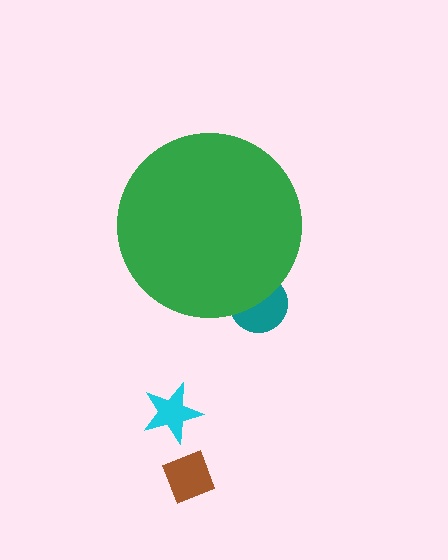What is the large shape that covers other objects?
A green circle.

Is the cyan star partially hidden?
No, the cyan star is fully visible.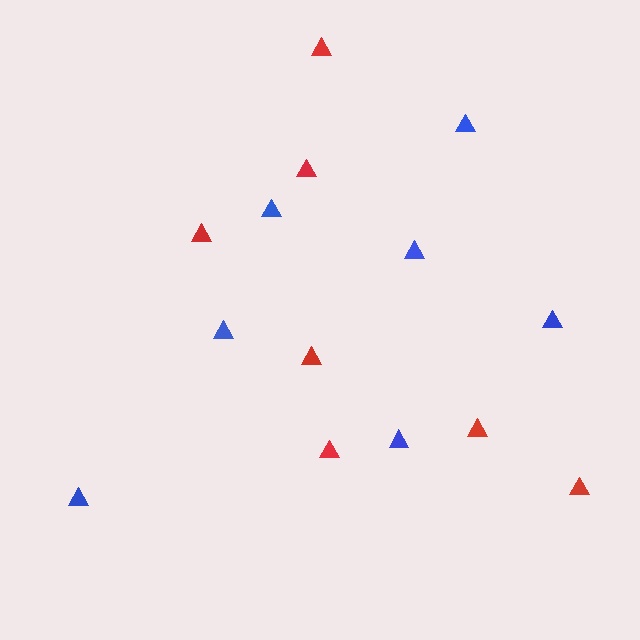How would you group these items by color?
There are 2 groups: one group of blue triangles (7) and one group of red triangles (7).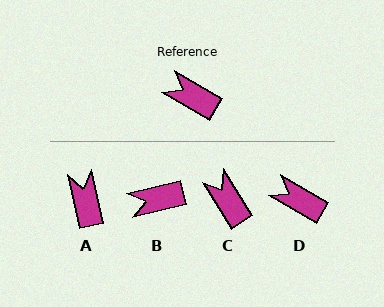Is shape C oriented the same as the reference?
No, it is off by about 27 degrees.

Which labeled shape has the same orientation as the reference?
D.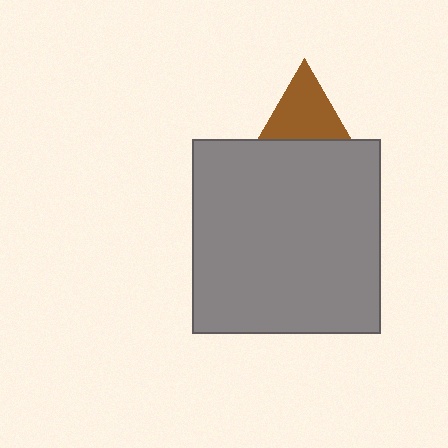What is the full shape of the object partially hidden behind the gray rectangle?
The partially hidden object is a brown triangle.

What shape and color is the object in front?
The object in front is a gray rectangle.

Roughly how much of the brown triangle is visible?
About half of it is visible (roughly 60%).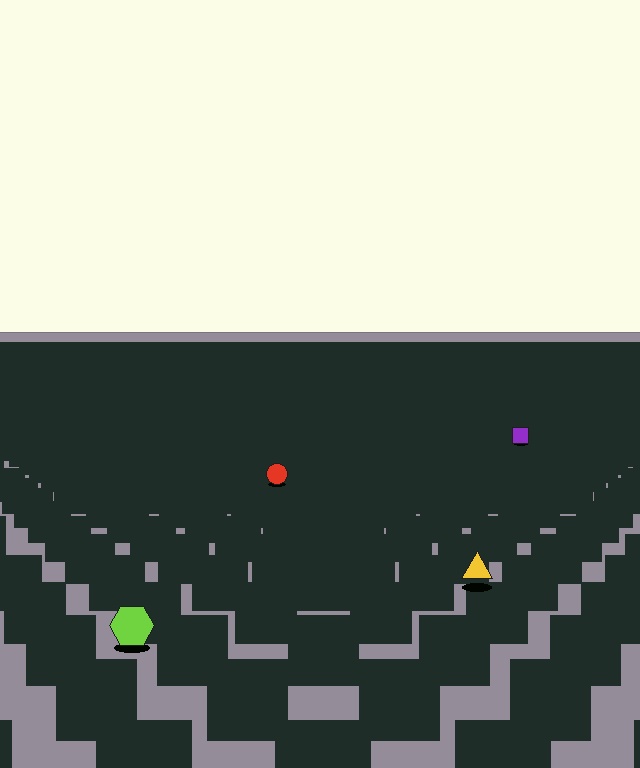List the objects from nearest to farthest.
From nearest to farthest: the lime hexagon, the yellow triangle, the red circle, the purple square.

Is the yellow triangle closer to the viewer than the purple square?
Yes. The yellow triangle is closer — you can tell from the texture gradient: the ground texture is coarser near it.